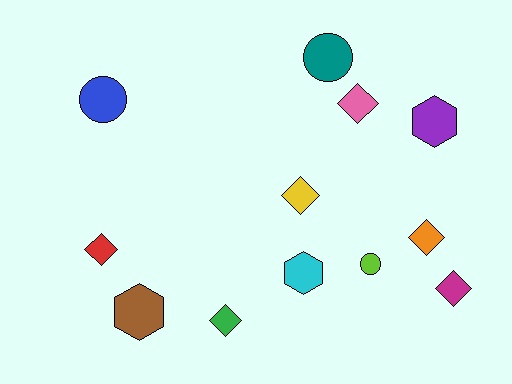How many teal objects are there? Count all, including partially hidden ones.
There is 1 teal object.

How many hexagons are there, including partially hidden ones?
There are 3 hexagons.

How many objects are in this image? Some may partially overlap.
There are 12 objects.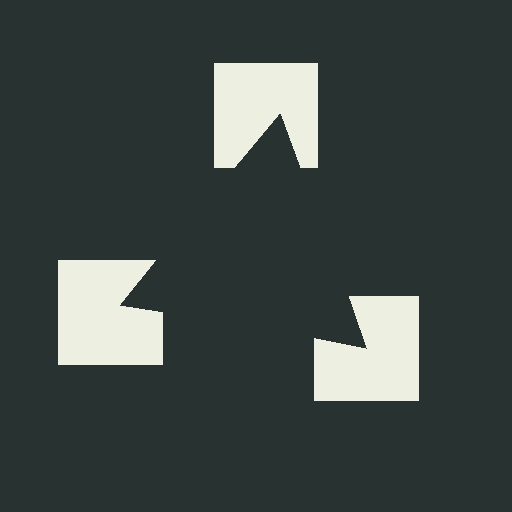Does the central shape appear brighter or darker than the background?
It typically appears slightly darker than the background, even though no actual brightness change is drawn.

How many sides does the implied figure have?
3 sides.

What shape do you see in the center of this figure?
An illusory triangle — its edges are inferred from the aligned wedge cuts in the notched squares, not physically drawn.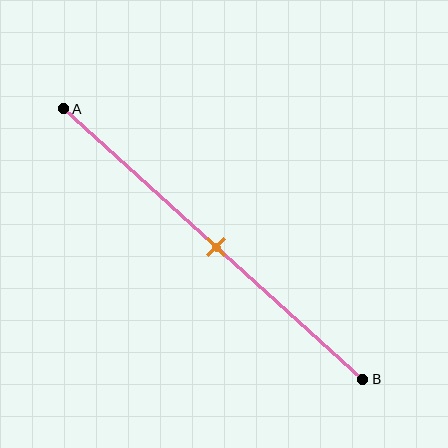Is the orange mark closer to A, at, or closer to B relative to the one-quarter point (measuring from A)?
The orange mark is closer to point B than the one-quarter point of segment AB.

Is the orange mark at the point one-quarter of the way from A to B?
No, the mark is at about 50% from A, not at the 25% one-quarter point.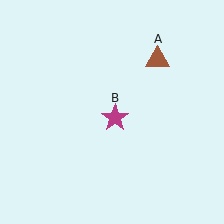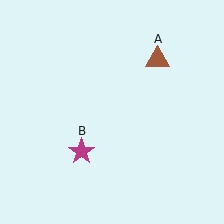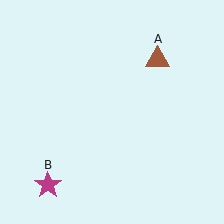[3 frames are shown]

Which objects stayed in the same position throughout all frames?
Brown triangle (object A) remained stationary.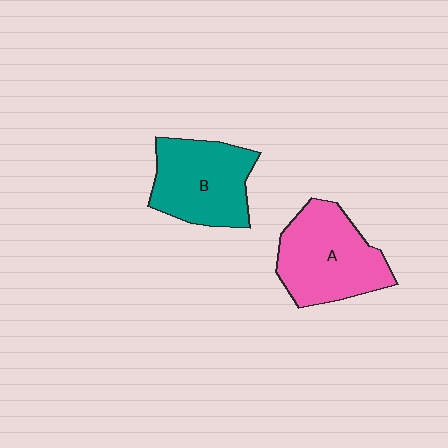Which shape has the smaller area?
Shape B (teal).